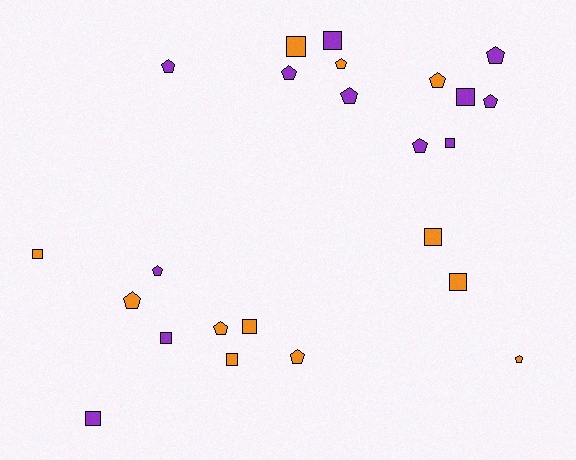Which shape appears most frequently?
Pentagon, with 13 objects.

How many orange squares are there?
There are 6 orange squares.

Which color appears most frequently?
Orange, with 12 objects.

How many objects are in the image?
There are 24 objects.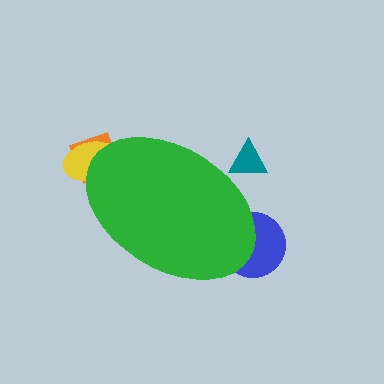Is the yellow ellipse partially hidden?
Yes, the yellow ellipse is partially hidden behind the green ellipse.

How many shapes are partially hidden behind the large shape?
4 shapes are partially hidden.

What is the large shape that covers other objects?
A green ellipse.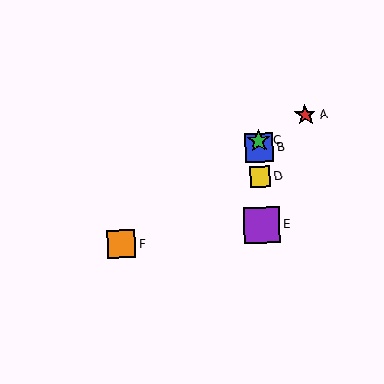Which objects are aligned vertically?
Objects B, C, D, E are aligned vertically.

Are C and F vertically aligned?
No, C is at x≈259 and F is at x≈121.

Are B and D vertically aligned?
Yes, both are at x≈259.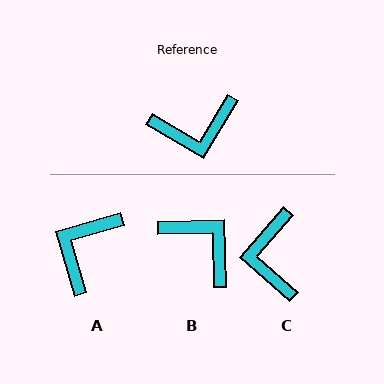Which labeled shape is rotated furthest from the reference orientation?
A, about 134 degrees away.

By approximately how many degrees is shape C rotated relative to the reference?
Approximately 101 degrees clockwise.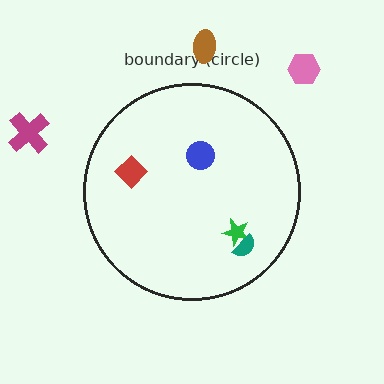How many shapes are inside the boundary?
4 inside, 3 outside.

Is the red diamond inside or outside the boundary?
Inside.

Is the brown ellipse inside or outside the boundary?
Outside.